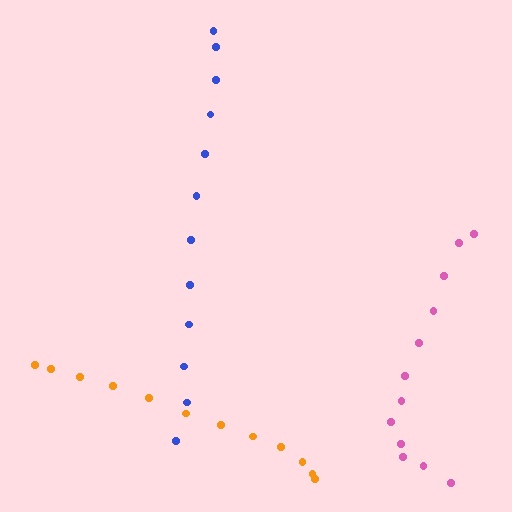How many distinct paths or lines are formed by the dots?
There are 3 distinct paths.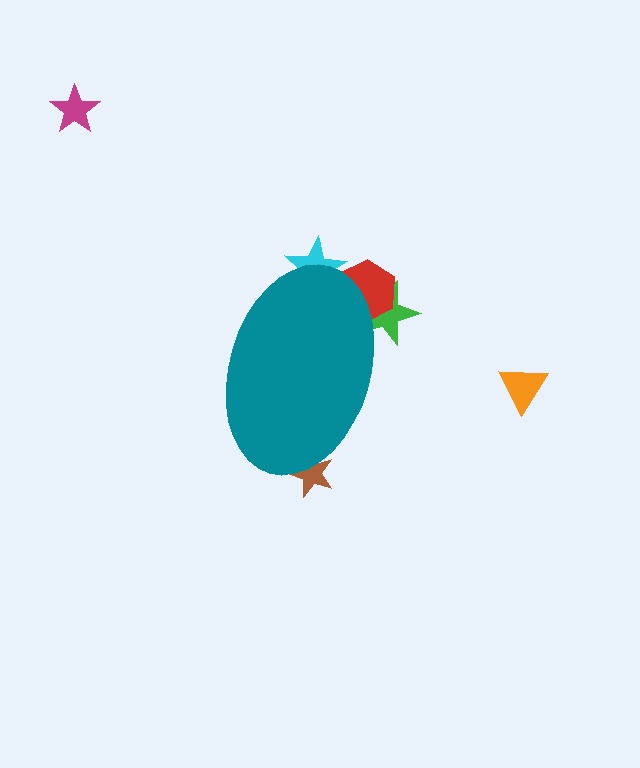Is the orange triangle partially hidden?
No, the orange triangle is fully visible.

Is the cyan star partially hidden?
Yes, the cyan star is partially hidden behind the teal ellipse.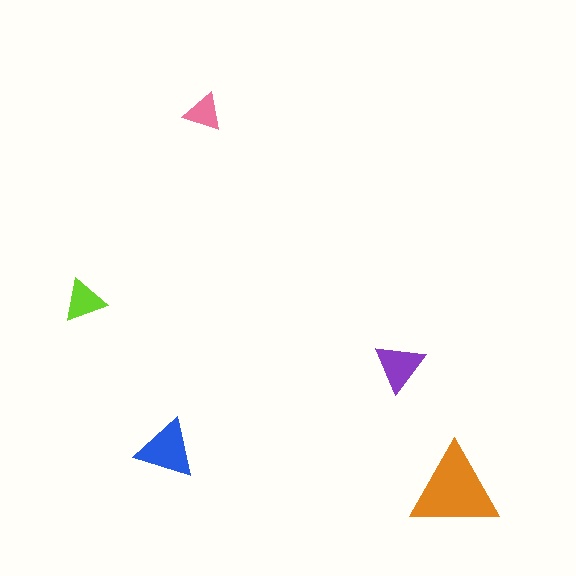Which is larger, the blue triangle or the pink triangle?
The blue one.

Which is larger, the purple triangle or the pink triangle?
The purple one.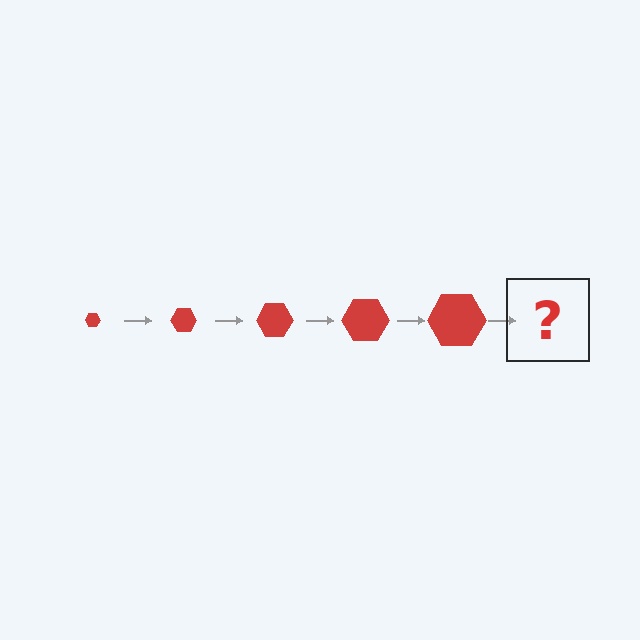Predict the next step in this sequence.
The next step is a red hexagon, larger than the previous one.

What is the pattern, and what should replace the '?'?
The pattern is that the hexagon gets progressively larger each step. The '?' should be a red hexagon, larger than the previous one.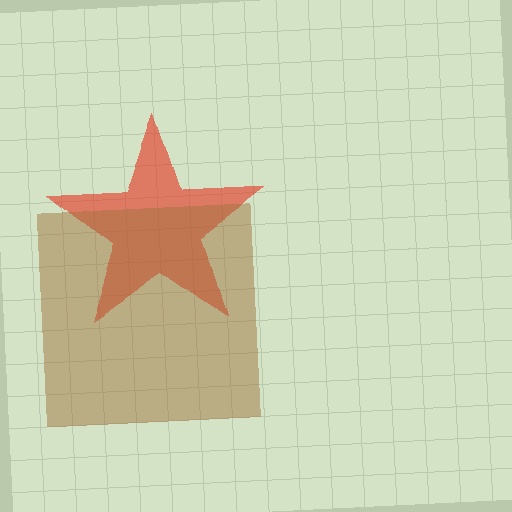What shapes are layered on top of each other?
The layered shapes are: a red star, a brown square.